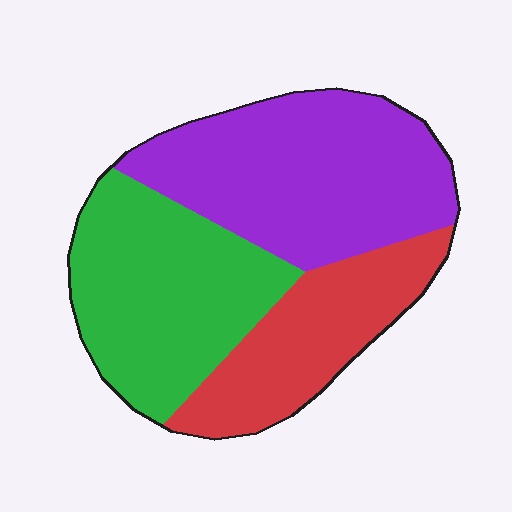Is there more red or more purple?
Purple.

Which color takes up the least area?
Red, at roughly 25%.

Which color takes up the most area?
Purple, at roughly 40%.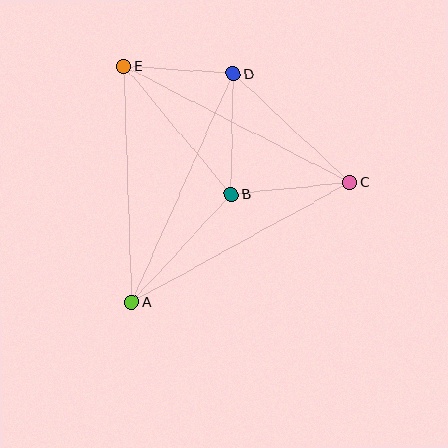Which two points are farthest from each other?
Points C and E are farthest from each other.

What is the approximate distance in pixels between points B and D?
The distance between B and D is approximately 121 pixels.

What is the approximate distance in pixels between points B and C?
The distance between B and C is approximately 120 pixels.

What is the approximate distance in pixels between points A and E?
The distance between A and E is approximately 236 pixels.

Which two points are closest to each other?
Points D and E are closest to each other.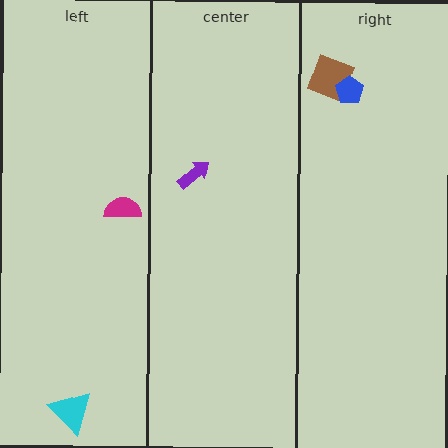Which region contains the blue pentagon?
The right region.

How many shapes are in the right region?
2.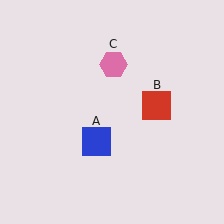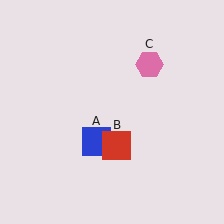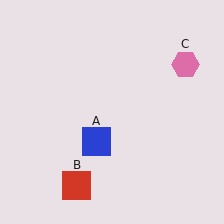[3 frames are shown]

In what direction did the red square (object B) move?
The red square (object B) moved down and to the left.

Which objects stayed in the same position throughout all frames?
Blue square (object A) remained stationary.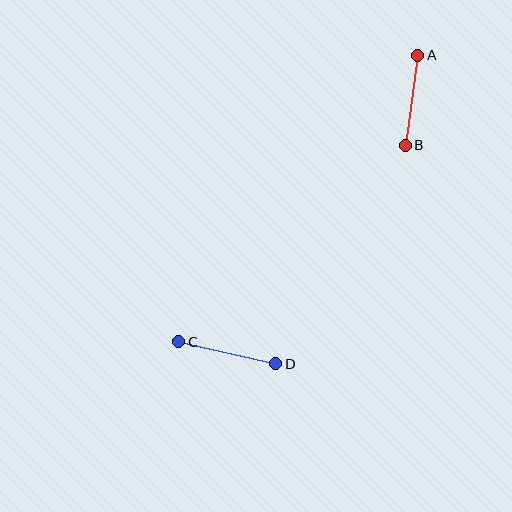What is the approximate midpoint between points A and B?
The midpoint is at approximately (412, 100) pixels.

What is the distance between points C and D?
The distance is approximately 100 pixels.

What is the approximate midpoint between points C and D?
The midpoint is at approximately (227, 353) pixels.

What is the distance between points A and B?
The distance is approximately 90 pixels.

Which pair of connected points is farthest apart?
Points C and D are farthest apart.